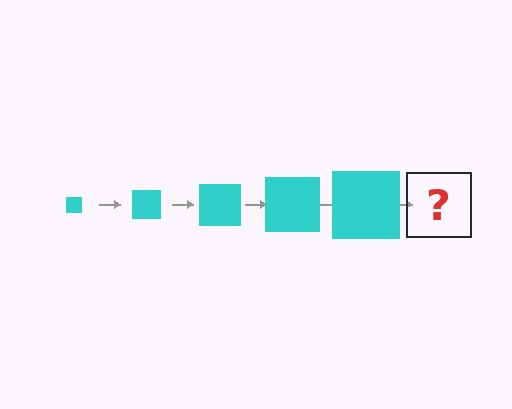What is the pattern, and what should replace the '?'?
The pattern is that the square gets progressively larger each step. The '?' should be a cyan square, larger than the previous one.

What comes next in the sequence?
The next element should be a cyan square, larger than the previous one.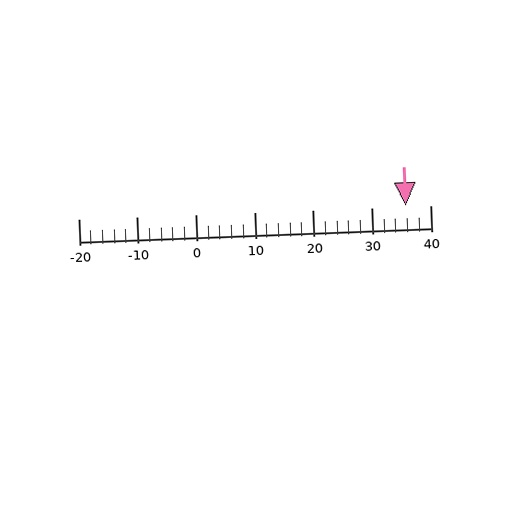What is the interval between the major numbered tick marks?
The major tick marks are spaced 10 units apart.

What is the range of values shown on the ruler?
The ruler shows values from -20 to 40.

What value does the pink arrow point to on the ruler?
The pink arrow points to approximately 36.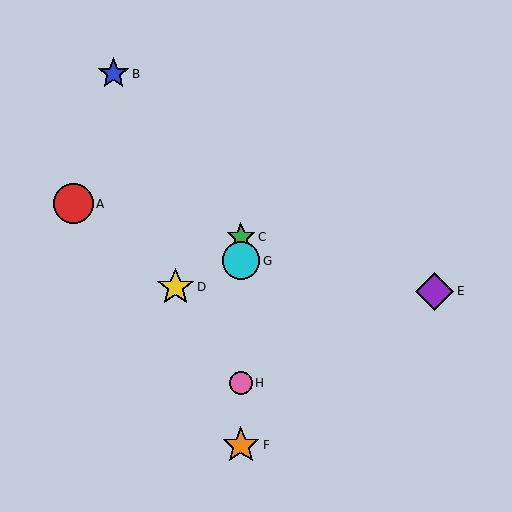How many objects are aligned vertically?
4 objects (C, F, G, H) are aligned vertically.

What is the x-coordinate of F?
Object F is at x≈241.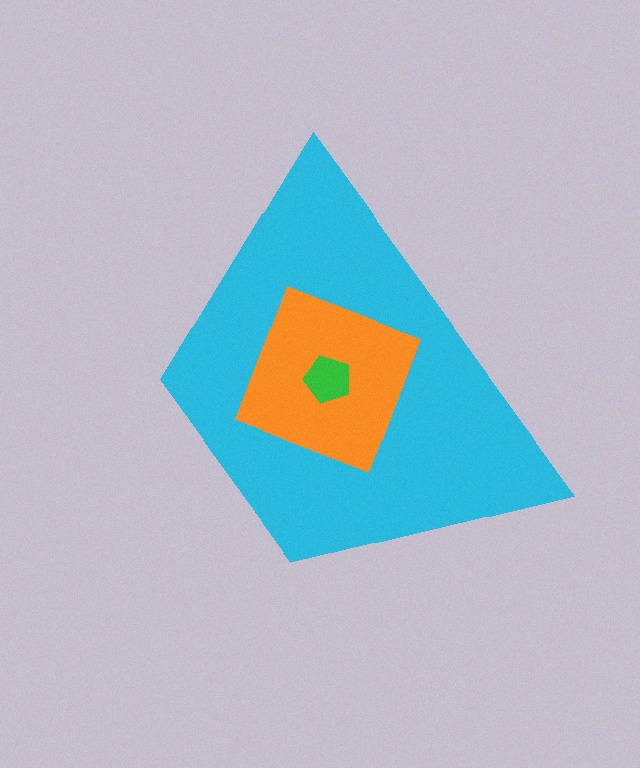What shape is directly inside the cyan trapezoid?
The orange diamond.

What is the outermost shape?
The cyan trapezoid.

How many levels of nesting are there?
3.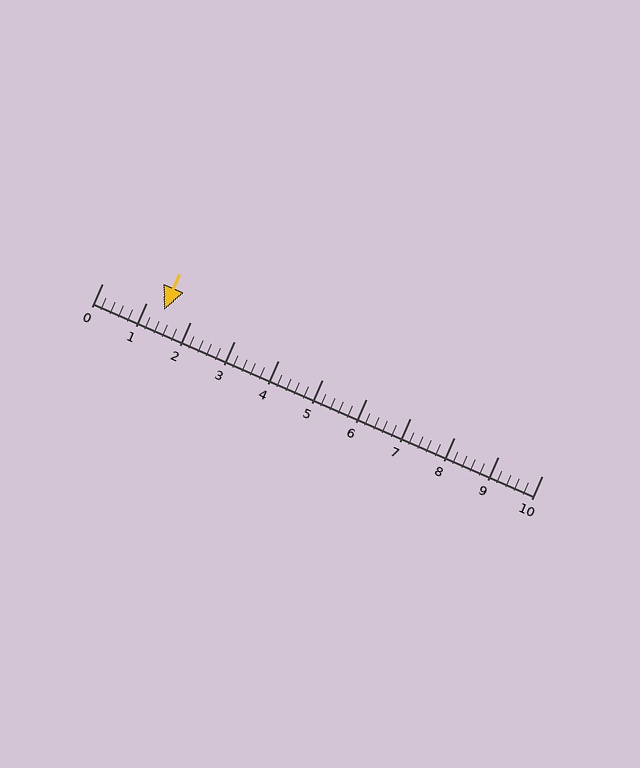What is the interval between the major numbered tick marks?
The major tick marks are spaced 1 units apart.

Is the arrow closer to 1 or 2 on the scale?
The arrow is closer to 1.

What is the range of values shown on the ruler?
The ruler shows values from 0 to 10.